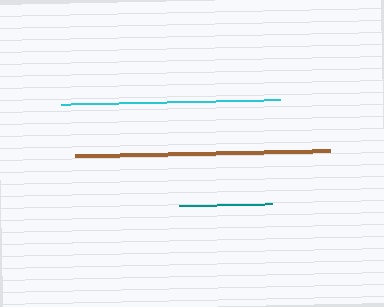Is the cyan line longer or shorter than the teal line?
The cyan line is longer than the teal line.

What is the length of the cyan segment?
The cyan segment is approximately 219 pixels long.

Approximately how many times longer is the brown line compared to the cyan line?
The brown line is approximately 1.2 times the length of the cyan line.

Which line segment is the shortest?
The teal line is the shortest at approximately 93 pixels.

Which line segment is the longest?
The brown line is the longest at approximately 255 pixels.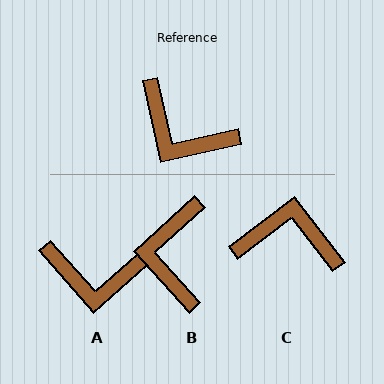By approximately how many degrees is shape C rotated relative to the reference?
Approximately 155 degrees clockwise.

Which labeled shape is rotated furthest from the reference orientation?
C, about 155 degrees away.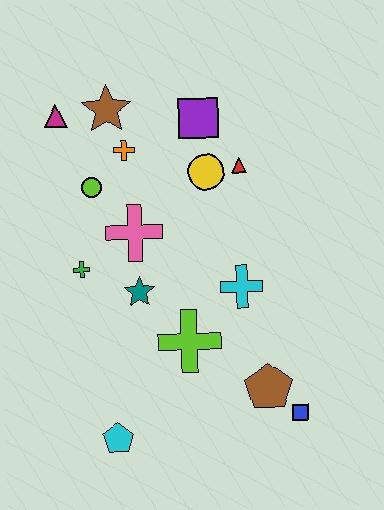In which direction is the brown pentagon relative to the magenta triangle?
The brown pentagon is below the magenta triangle.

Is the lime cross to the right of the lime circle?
Yes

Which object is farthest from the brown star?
The blue square is farthest from the brown star.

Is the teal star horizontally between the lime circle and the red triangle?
Yes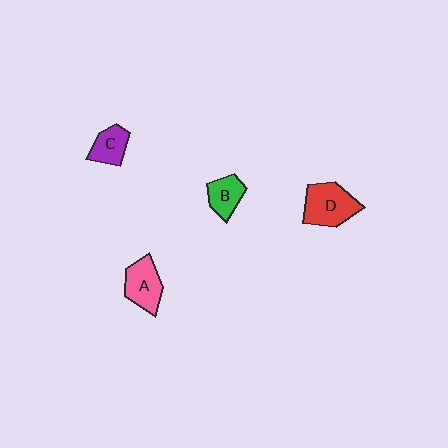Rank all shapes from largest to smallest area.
From largest to smallest: D (red), A (pink), C (purple), B (green).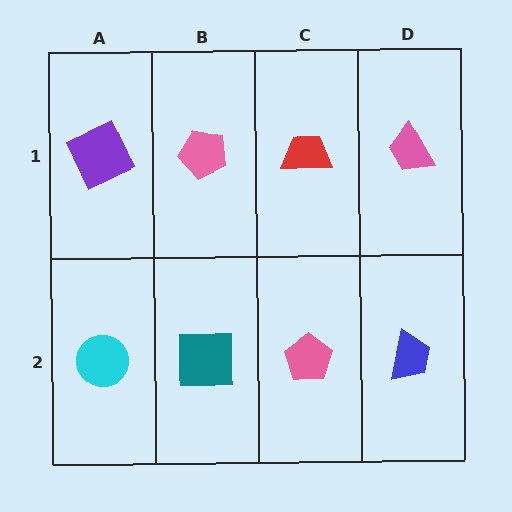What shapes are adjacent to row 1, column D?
A blue trapezoid (row 2, column D), a red trapezoid (row 1, column C).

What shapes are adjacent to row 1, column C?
A pink pentagon (row 2, column C), a pink pentagon (row 1, column B), a pink trapezoid (row 1, column D).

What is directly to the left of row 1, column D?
A red trapezoid.